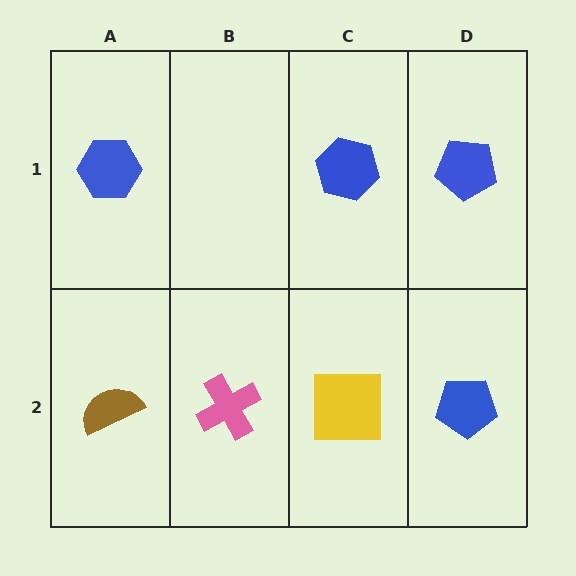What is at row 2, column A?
A brown semicircle.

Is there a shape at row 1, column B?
No, that cell is empty.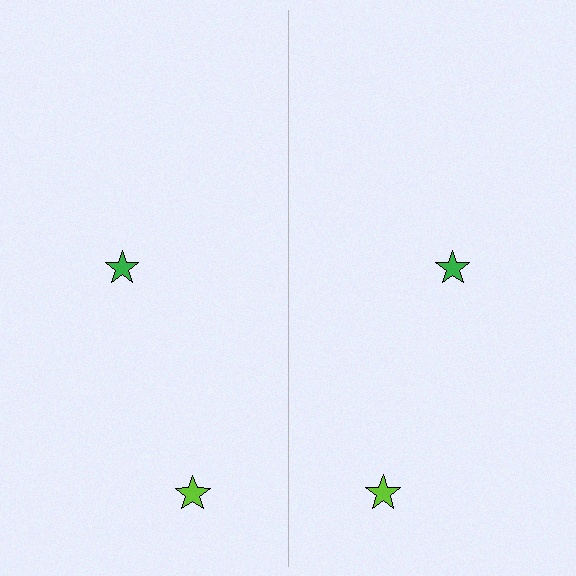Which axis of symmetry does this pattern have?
The pattern has a vertical axis of symmetry running through the center of the image.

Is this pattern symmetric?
Yes, this pattern has bilateral (reflection) symmetry.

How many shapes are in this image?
There are 4 shapes in this image.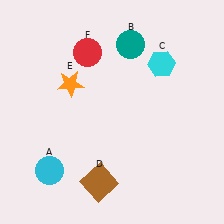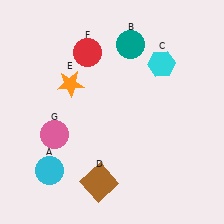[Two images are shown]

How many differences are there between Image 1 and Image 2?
There is 1 difference between the two images.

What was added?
A pink circle (G) was added in Image 2.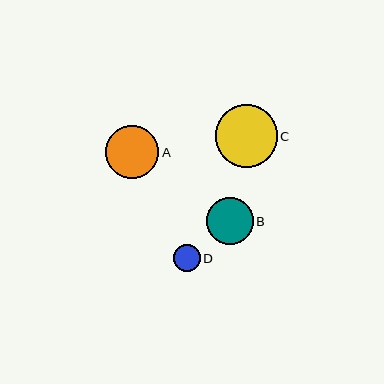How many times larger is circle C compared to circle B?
Circle C is approximately 1.3 times the size of circle B.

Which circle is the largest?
Circle C is the largest with a size of approximately 62 pixels.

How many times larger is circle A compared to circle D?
Circle A is approximately 2.0 times the size of circle D.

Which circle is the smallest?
Circle D is the smallest with a size of approximately 27 pixels.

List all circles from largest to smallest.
From largest to smallest: C, A, B, D.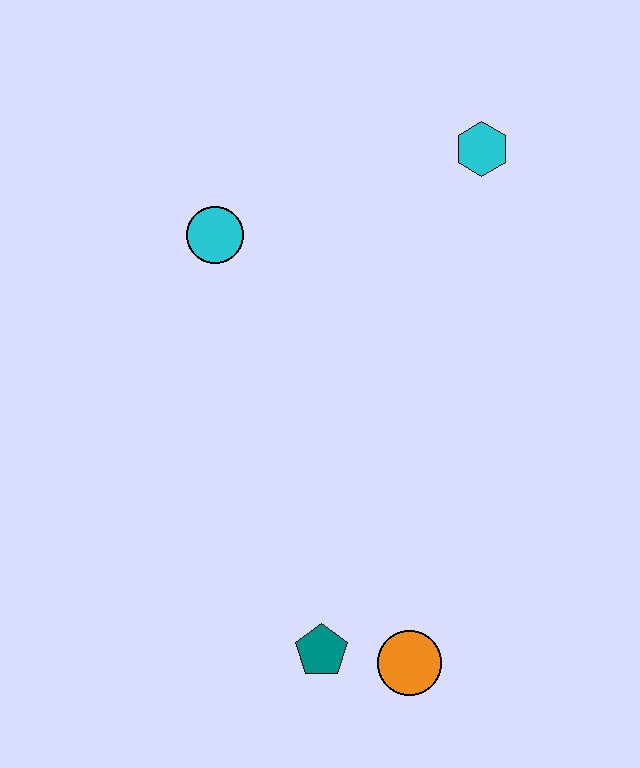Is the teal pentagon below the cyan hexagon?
Yes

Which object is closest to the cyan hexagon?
The cyan circle is closest to the cyan hexagon.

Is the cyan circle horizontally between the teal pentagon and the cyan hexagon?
No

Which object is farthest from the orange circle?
The cyan hexagon is farthest from the orange circle.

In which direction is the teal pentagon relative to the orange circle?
The teal pentagon is to the left of the orange circle.